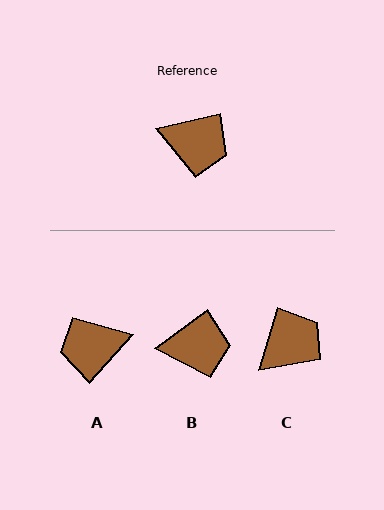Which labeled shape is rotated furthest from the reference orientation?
A, about 145 degrees away.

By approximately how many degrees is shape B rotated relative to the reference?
Approximately 23 degrees counter-clockwise.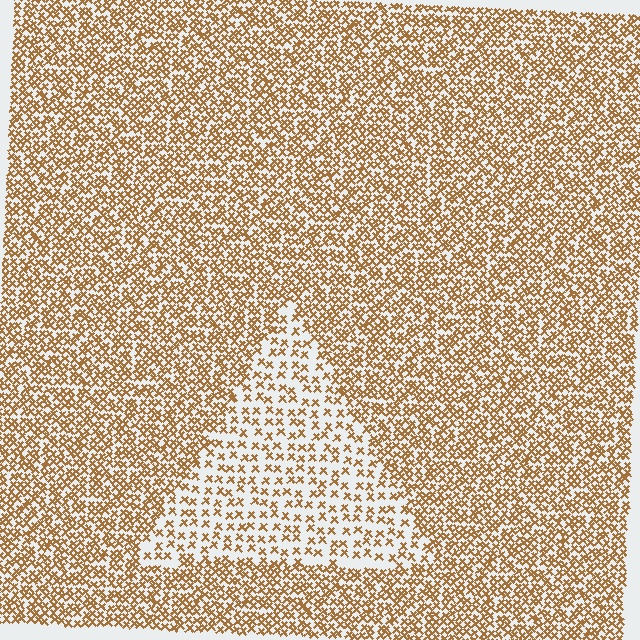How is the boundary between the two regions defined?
The boundary is defined by a change in element density (approximately 2.1x ratio). All elements are the same color, size, and shape.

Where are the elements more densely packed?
The elements are more densely packed outside the triangle boundary.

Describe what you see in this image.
The image contains small brown elements arranged at two different densities. A triangle-shaped region is visible where the elements are less densely packed than the surrounding area.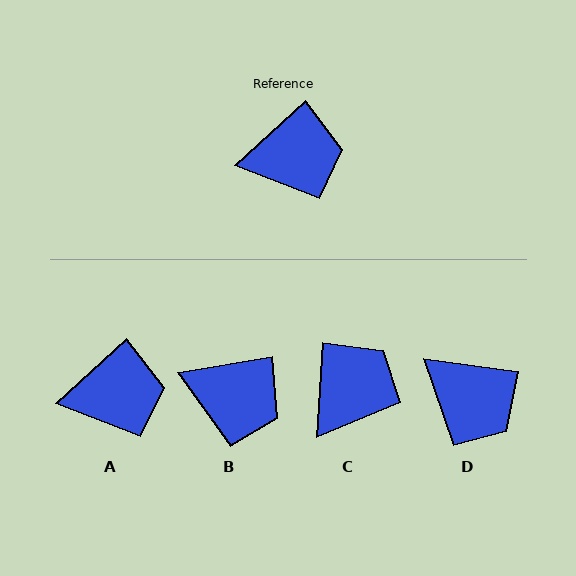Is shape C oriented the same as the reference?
No, it is off by about 44 degrees.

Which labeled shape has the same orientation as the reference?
A.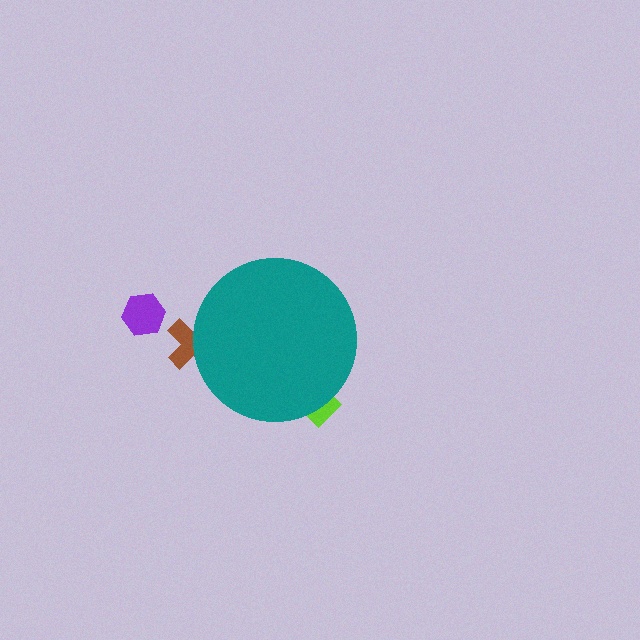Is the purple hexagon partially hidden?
No, the purple hexagon is fully visible.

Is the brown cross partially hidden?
Yes, the brown cross is partially hidden behind the teal circle.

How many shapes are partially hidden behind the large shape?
2 shapes are partially hidden.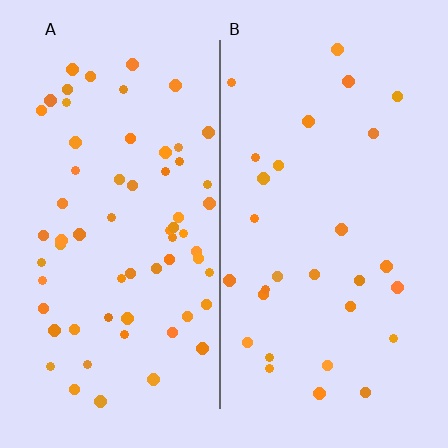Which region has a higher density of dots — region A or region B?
A (the left).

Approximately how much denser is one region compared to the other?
Approximately 2.2× — region A over region B.